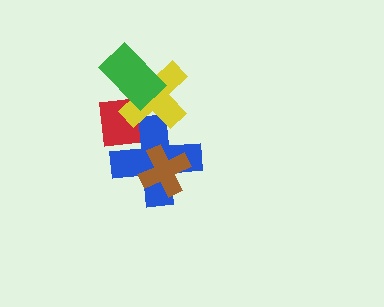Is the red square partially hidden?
Yes, it is partially covered by another shape.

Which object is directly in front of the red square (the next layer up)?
The blue cross is directly in front of the red square.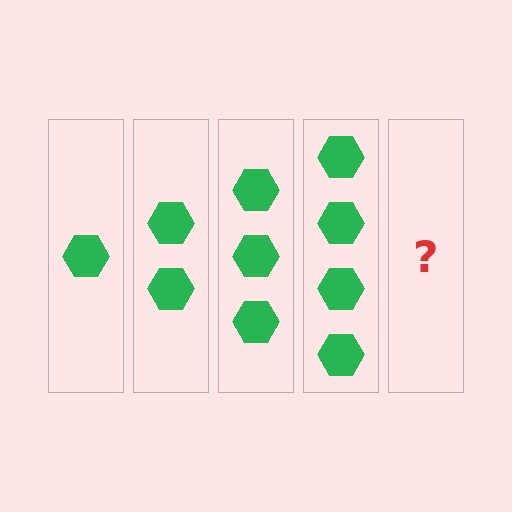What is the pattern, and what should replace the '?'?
The pattern is that each step adds one more hexagon. The '?' should be 5 hexagons.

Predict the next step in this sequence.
The next step is 5 hexagons.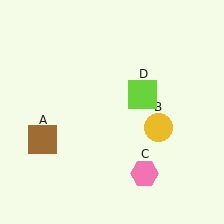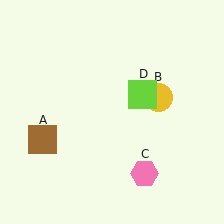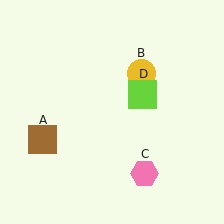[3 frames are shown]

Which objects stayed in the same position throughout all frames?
Brown square (object A) and pink hexagon (object C) and lime square (object D) remained stationary.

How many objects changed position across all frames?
1 object changed position: yellow circle (object B).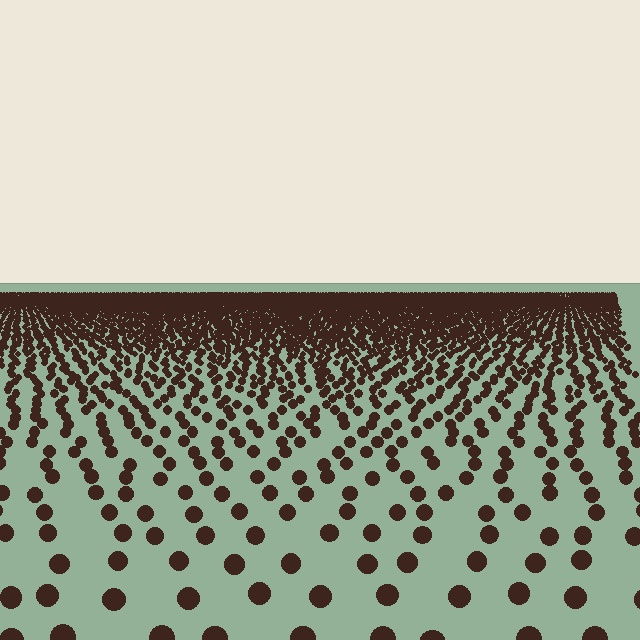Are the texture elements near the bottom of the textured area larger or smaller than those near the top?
Larger. Near the bottom, elements are closer to the viewer and appear at a bigger on-screen size.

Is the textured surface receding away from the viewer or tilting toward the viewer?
The surface is receding away from the viewer. Texture elements get smaller and denser toward the top.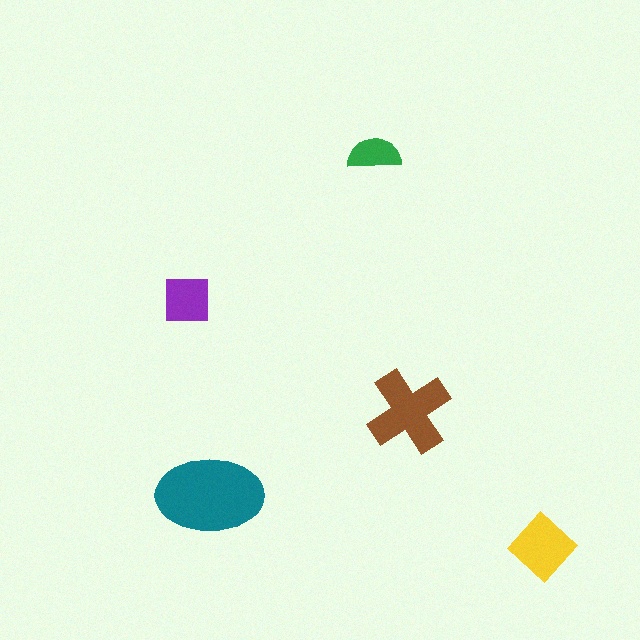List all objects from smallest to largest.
The green semicircle, the purple square, the yellow diamond, the brown cross, the teal ellipse.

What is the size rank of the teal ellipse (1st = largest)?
1st.